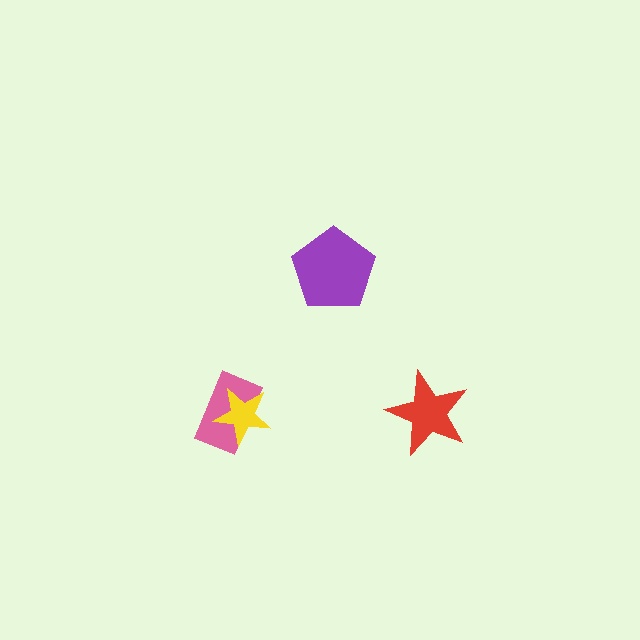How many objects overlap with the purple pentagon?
0 objects overlap with the purple pentagon.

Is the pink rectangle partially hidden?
Yes, it is partially covered by another shape.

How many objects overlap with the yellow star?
1 object overlaps with the yellow star.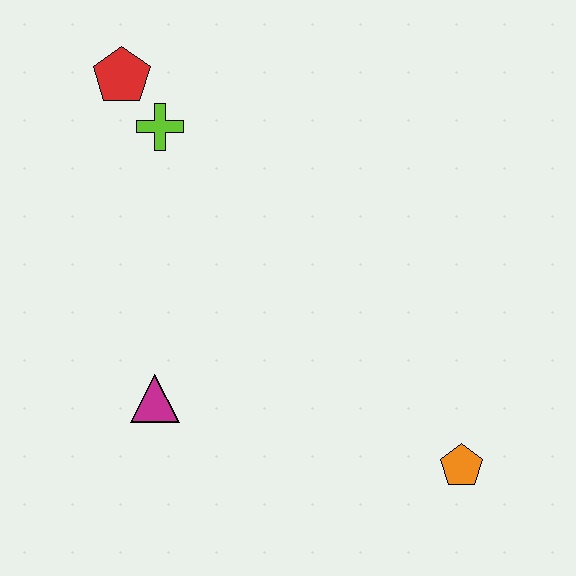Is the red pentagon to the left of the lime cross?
Yes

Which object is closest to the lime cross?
The red pentagon is closest to the lime cross.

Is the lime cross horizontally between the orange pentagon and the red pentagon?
Yes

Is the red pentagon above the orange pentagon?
Yes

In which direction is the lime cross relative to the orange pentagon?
The lime cross is above the orange pentagon.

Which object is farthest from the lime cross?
The orange pentagon is farthest from the lime cross.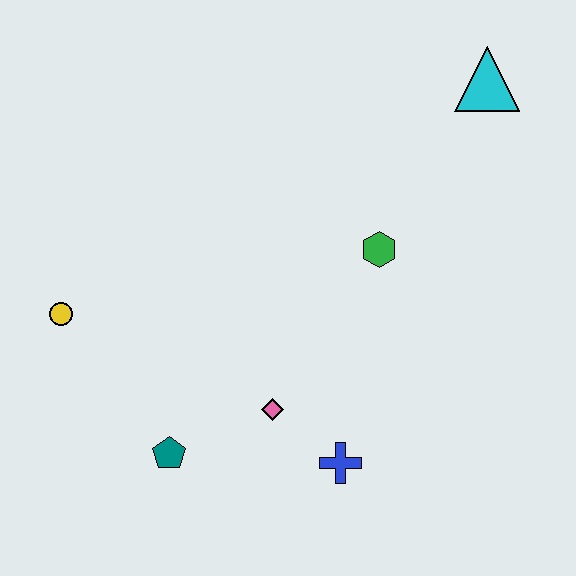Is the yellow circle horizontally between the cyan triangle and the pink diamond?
No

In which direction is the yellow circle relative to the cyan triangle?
The yellow circle is to the left of the cyan triangle.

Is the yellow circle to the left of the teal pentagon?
Yes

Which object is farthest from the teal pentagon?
The cyan triangle is farthest from the teal pentagon.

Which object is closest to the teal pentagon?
The pink diamond is closest to the teal pentagon.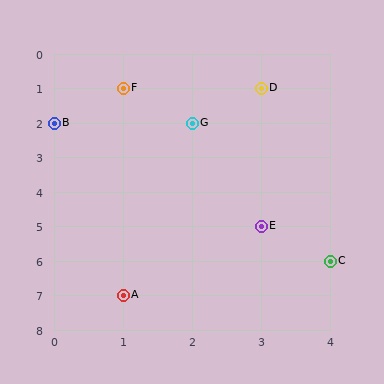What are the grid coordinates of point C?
Point C is at grid coordinates (4, 6).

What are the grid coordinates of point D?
Point D is at grid coordinates (3, 1).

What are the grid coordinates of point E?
Point E is at grid coordinates (3, 5).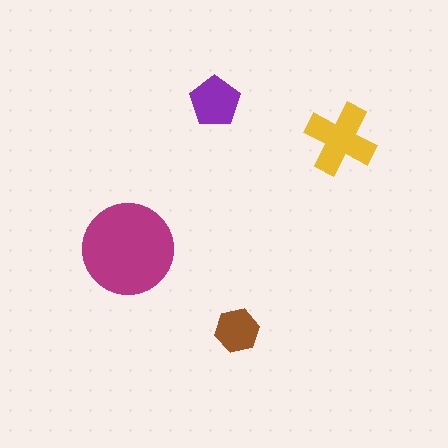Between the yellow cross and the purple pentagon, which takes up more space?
The yellow cross.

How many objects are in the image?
There are 4 objects in the image.